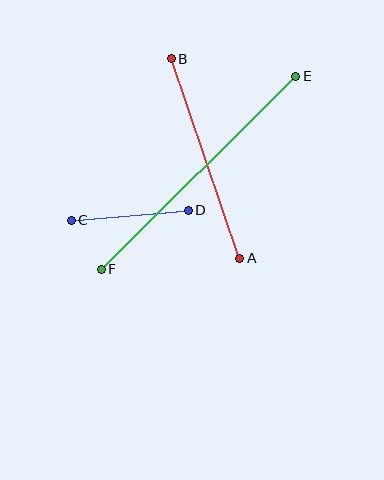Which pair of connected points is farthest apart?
Points E and F are farthest apart.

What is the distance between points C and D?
The distance is approximately 118 pixels.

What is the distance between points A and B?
The distance is approximately 211 pixels.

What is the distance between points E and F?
The distance is approximately 274 pixels.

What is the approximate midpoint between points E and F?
The midpoint is at approximately (198, 173) pixels.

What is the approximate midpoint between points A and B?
The midpoint is at approximately (206, 159) pixels.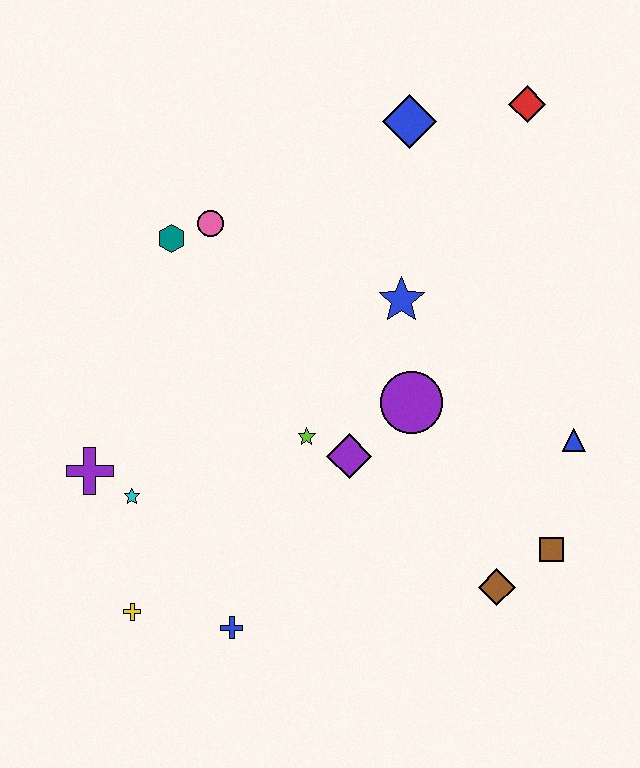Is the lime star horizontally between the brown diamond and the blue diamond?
No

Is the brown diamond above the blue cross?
Yes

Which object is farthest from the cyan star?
The red diamond is farthest from the cyan star.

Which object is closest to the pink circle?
The teal hexagon is closest to the pink circle.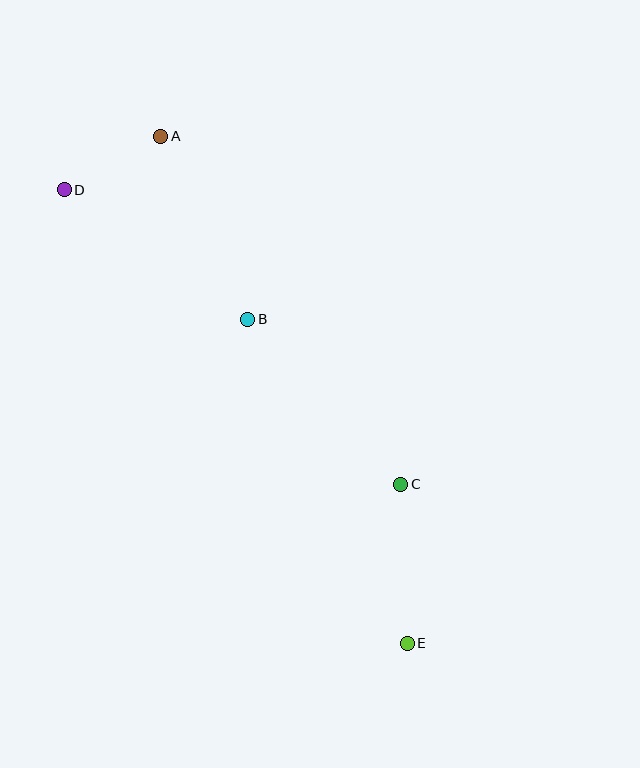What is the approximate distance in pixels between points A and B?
The distance between A and B is approximately 203 pixels.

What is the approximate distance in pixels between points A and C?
The distance between A and C is approximately 423 pixels.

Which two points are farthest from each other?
Points D and E are farthest from each other.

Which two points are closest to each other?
Points A and D are closest to each other.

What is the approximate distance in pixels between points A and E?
The distance between A and E is approximately 564 pixels.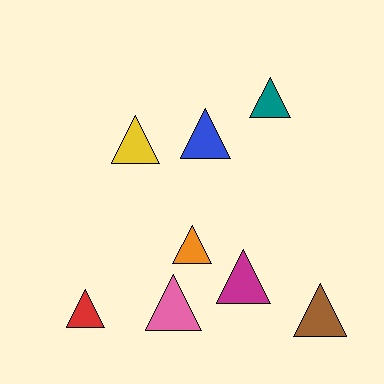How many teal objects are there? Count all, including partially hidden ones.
There is 1 teal object.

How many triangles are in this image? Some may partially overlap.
There are 8 triangles.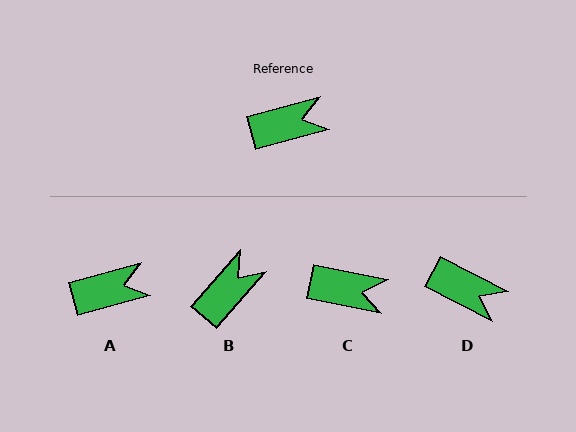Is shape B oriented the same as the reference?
No, it is off by about 33 degrees.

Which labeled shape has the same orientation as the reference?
A.